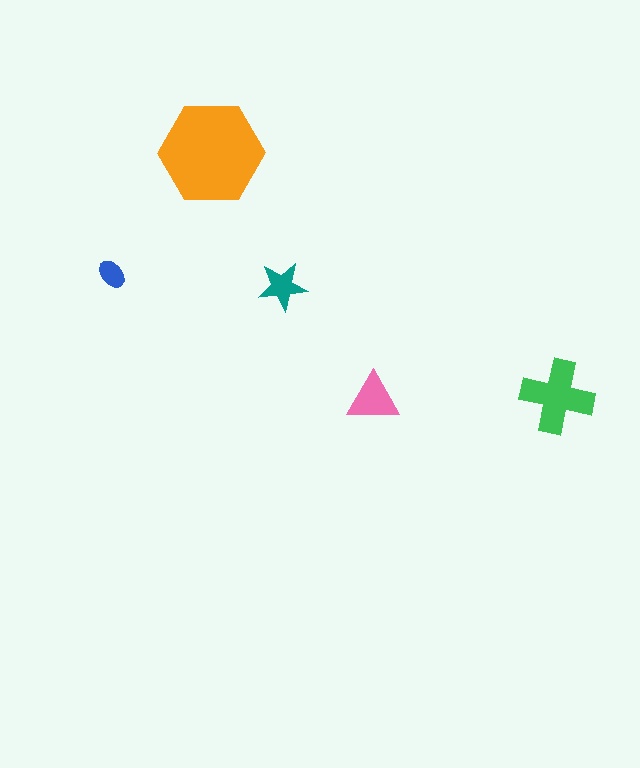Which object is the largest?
The orange hexagon.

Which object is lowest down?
The pink triangle is bottommost.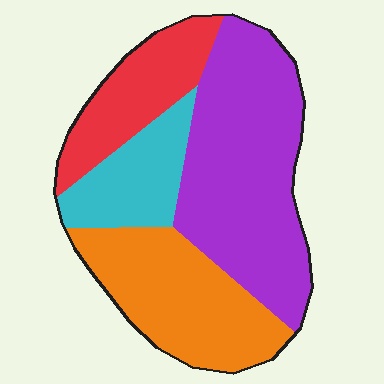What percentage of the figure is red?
Red takes up about one sixth (1/6) of the figure.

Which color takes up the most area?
Purple, at roughly 40%.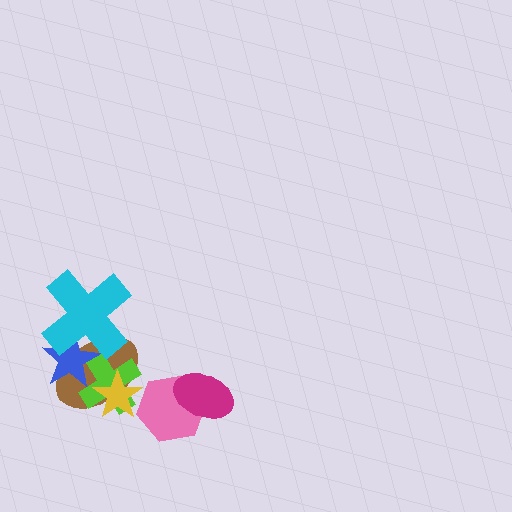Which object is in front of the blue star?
The cyan cross is in front of the blue star.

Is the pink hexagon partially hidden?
Yes, it is partially covered by another shape.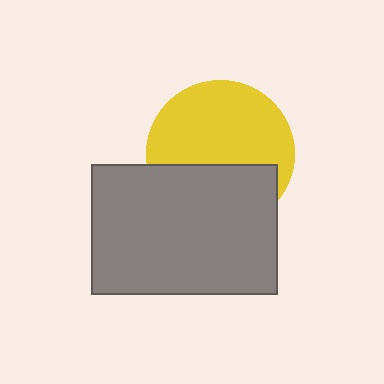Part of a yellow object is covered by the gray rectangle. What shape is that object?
It is a circle.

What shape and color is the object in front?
The object in front is a gray rectangle.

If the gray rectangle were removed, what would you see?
You would see the complete yellow circle.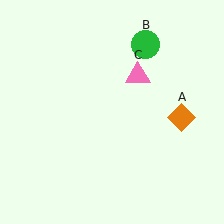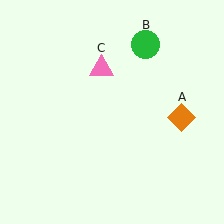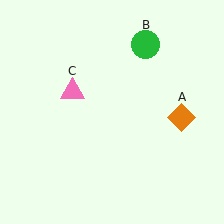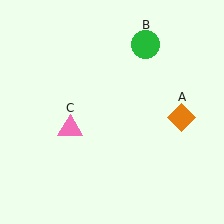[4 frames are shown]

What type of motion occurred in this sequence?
The pink triangle (object C) rotated counterclockwise around the center of the scene.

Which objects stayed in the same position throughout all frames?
Orange diamond (object A) and green circle (object B) remained stationary.